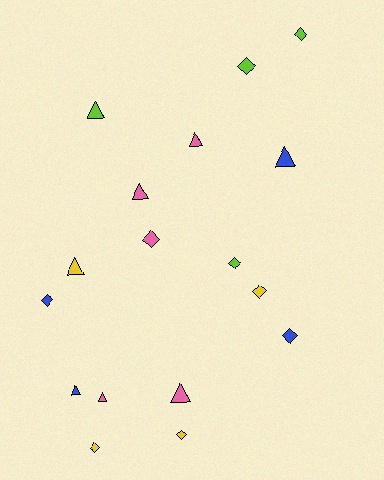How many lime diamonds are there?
There are 3 lime diamonds.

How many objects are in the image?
There are 17 objects.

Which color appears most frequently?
Pink, with 5 objects.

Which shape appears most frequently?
Diamond, with 9 objects.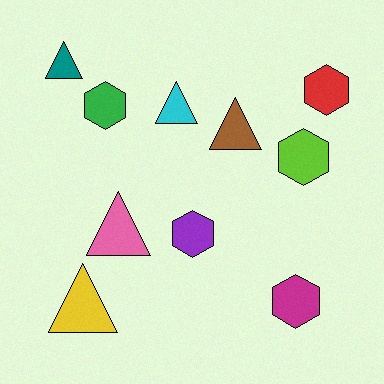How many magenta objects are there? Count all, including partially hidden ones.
There is 1 magenta object.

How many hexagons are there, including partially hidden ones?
There are 5 hexagons.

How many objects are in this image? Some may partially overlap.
There are 10 objects.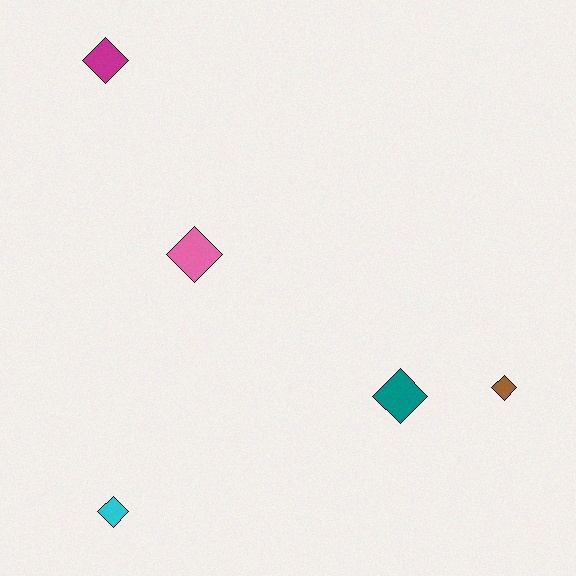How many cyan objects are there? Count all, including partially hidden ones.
There is 1 cyan object.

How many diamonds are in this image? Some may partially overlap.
There are 5 diamonds.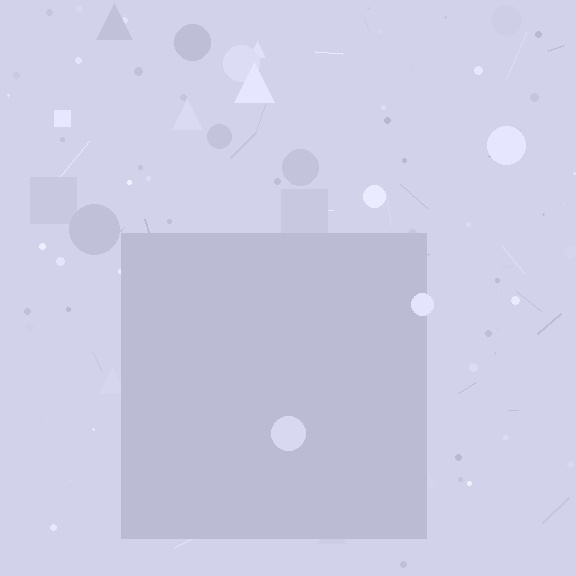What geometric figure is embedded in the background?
A square is embedded in the background.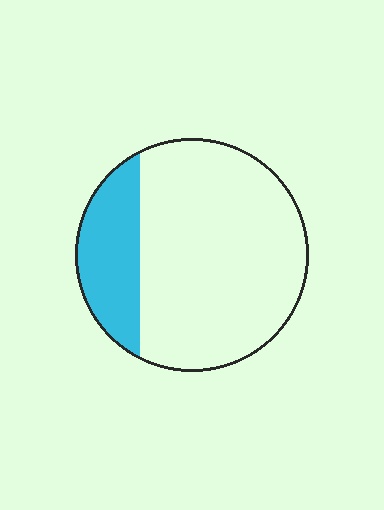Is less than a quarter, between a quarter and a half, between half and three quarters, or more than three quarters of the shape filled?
Less than a quarter.